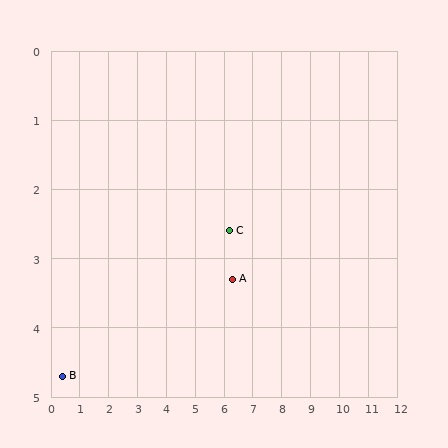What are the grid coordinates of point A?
Point A is at approximately (6.3, 3.3).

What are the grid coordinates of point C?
Point C is at approximately (6.2, 2.6).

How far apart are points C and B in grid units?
Points C and B are about 6.2 grid units apart.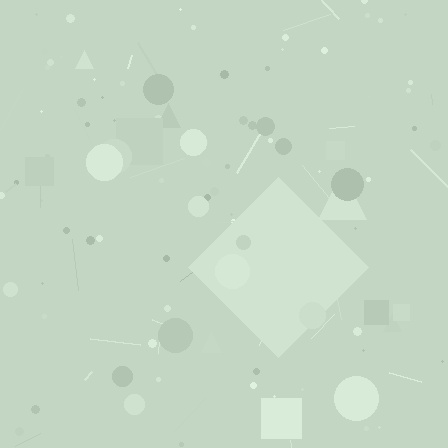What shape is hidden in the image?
A diamond is hidden in the image.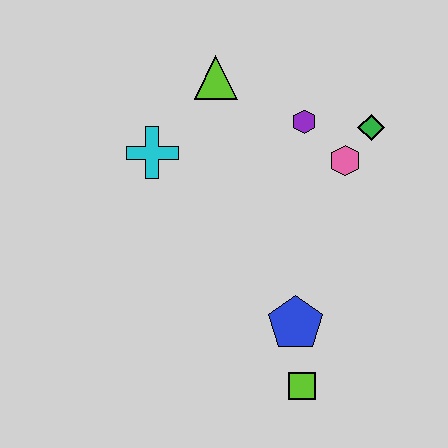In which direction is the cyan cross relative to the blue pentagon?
The cyan cross is above the blue pentagon.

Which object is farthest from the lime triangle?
The lime square is farthest from the lime triangle.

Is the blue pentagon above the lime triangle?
No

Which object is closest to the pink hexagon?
The green diamond is closest to the pink hexagon.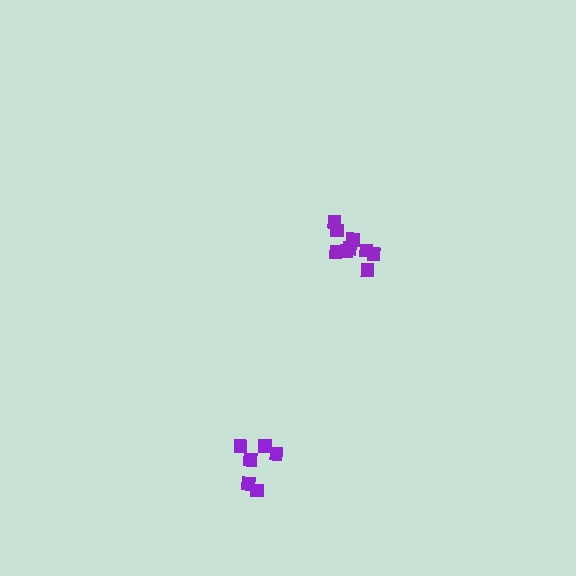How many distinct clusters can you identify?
There are 2 distinct clusters.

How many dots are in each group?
Group 1: 6 dots, Group 2: 9 dots (15 total).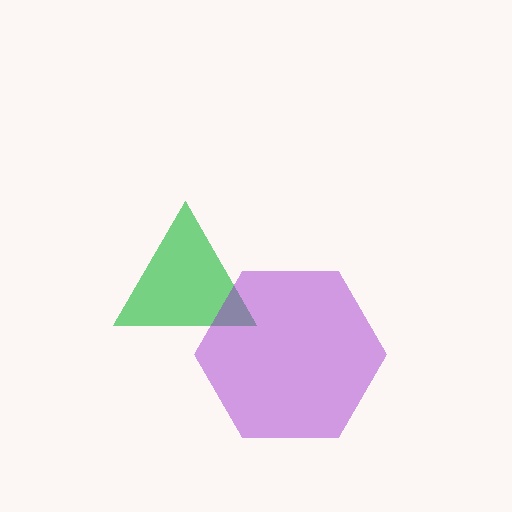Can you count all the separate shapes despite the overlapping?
Yes, there are 2 separate shapes.